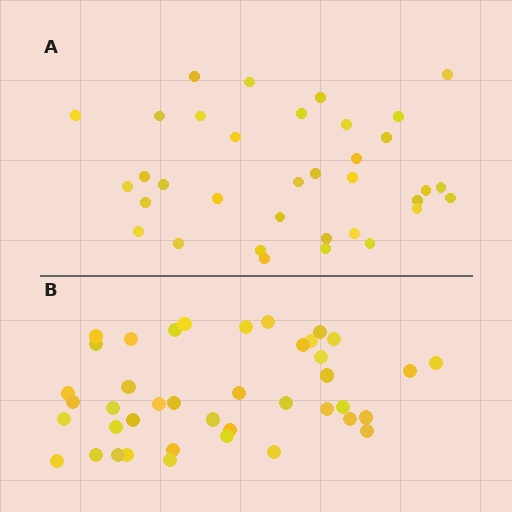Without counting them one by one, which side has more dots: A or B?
Region B (the bottom region) has more dots.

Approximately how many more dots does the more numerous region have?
Region B has about 6 more dots than region A.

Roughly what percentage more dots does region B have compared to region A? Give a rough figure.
About 15% more.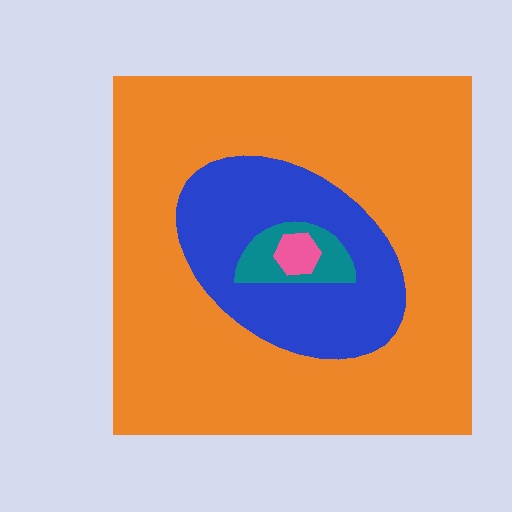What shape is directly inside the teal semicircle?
The pink hexagon.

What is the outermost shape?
The orange square.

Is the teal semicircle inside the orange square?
Yes.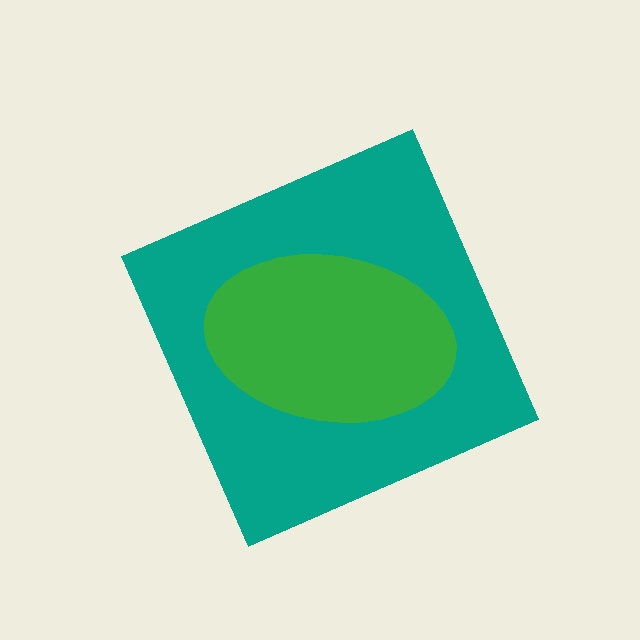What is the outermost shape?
The teal diamond.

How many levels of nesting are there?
2.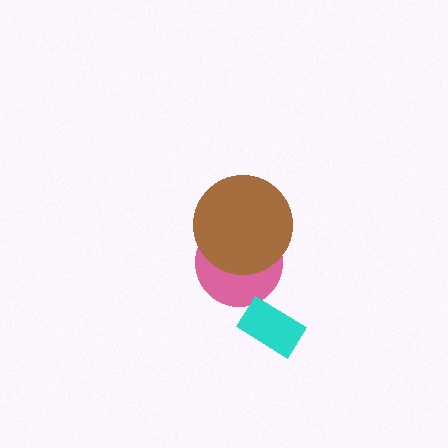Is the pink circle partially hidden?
Yes, it is partially covered by another shape.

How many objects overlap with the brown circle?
1 object overlaps with the brown circle.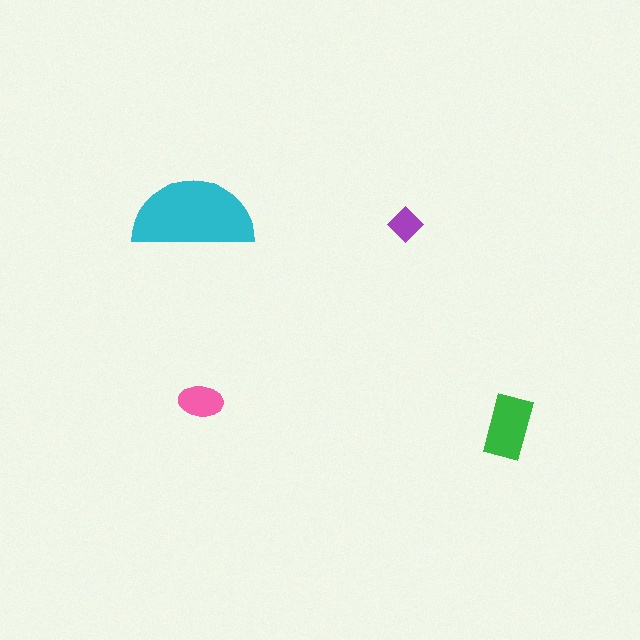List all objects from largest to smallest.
The cyan semicircle, the green rectangle, the pink ellipse, the purple diamond.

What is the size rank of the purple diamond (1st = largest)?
4th.